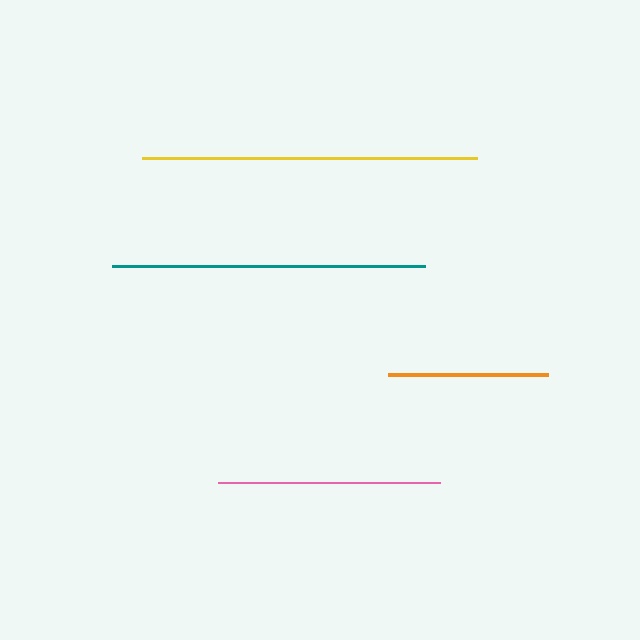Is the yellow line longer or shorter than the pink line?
The yellow line is longer than the pink line.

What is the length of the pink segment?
The pink segment is approximately 222 pixels long.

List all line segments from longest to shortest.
From longest to shortest: yellow, teal, pink, orange.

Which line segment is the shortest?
The orange line is the shortest at approximately 160 pixels.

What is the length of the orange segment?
The orange segment is approximately 160 pixels long.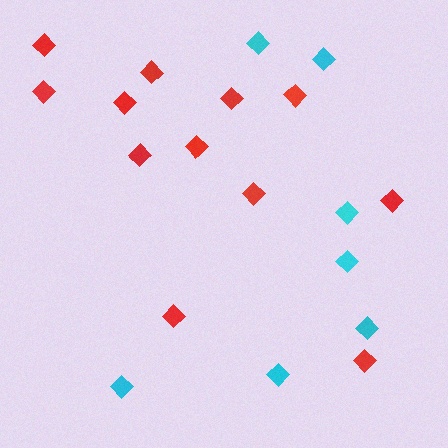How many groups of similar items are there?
There are 2 groups: one group of cyan diamonds (7) and one group of red diamonds (12).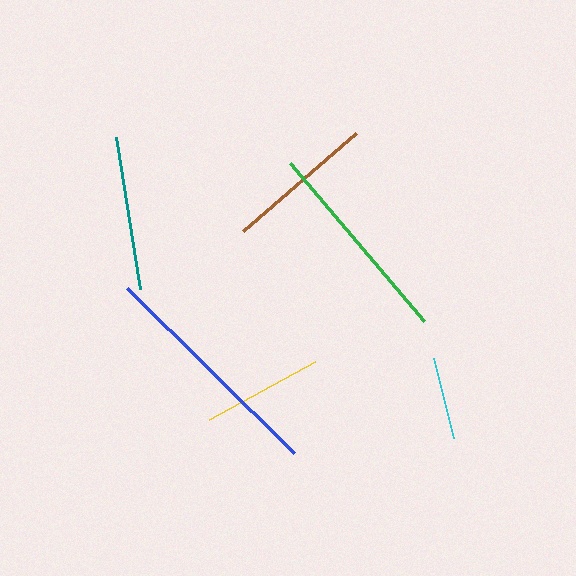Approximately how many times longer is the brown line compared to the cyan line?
The brown line is approximately 1.8 times the length of the cyan line.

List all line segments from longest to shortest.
From longest to shortest: blue, green, teal, brown, yellow, cyan.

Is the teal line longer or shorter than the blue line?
The blue line is longer than the teal line.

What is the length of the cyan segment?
The cyan segment is approximately 82 pixels long.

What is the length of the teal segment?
The teal segment is approximately 154 pixels long.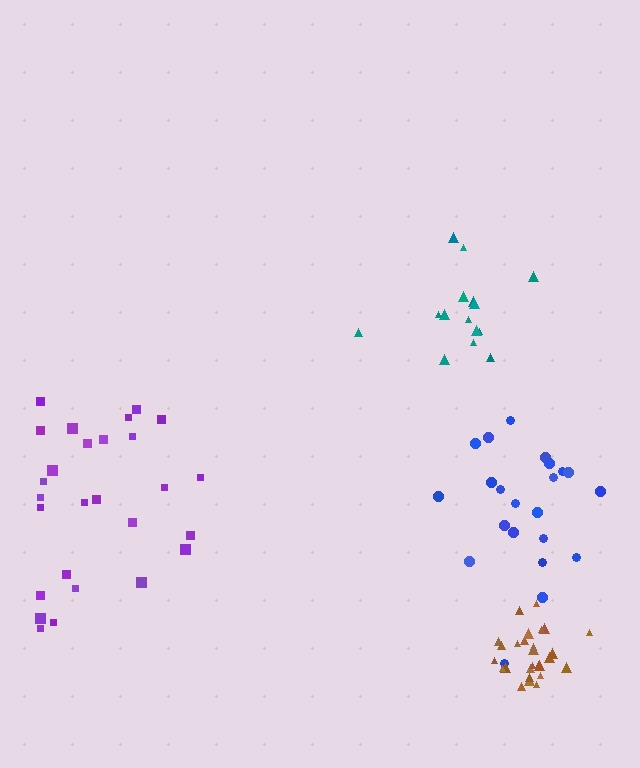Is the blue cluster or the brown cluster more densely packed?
Brown.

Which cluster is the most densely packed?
Brown.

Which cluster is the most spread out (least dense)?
Purple.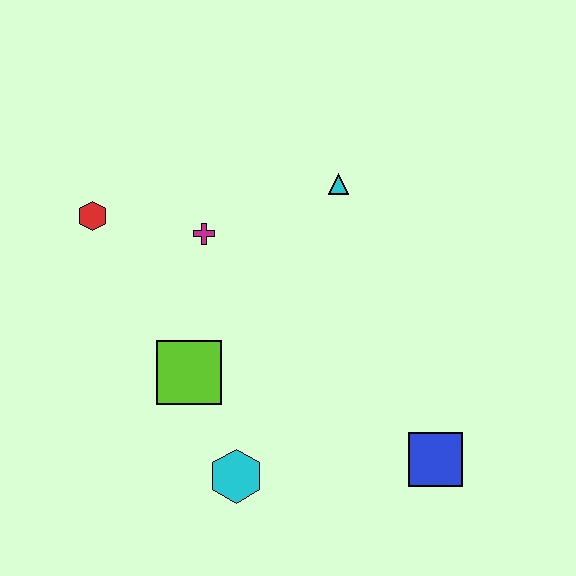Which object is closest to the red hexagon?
The magenta cross is closest to the red hexagon.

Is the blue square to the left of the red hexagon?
No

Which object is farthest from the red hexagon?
The blue square is farthest from the red hexagon.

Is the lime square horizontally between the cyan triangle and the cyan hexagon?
No